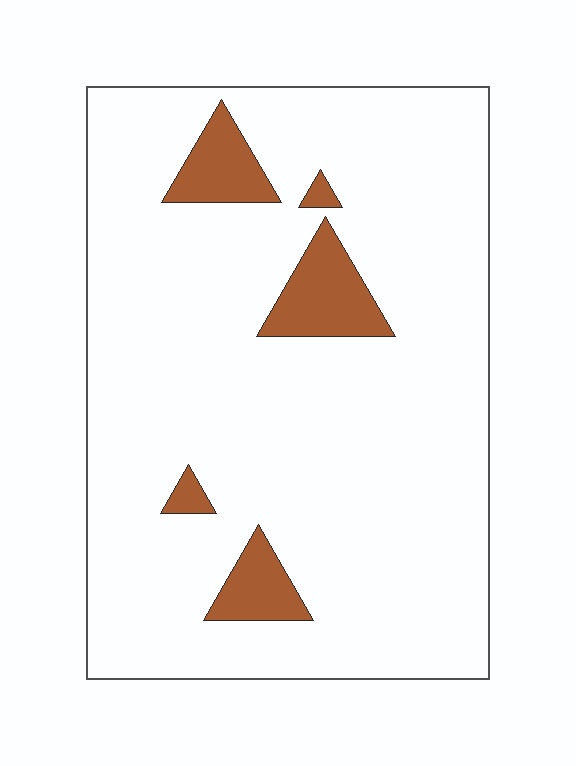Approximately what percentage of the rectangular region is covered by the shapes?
Approximately 10%.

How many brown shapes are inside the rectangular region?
5.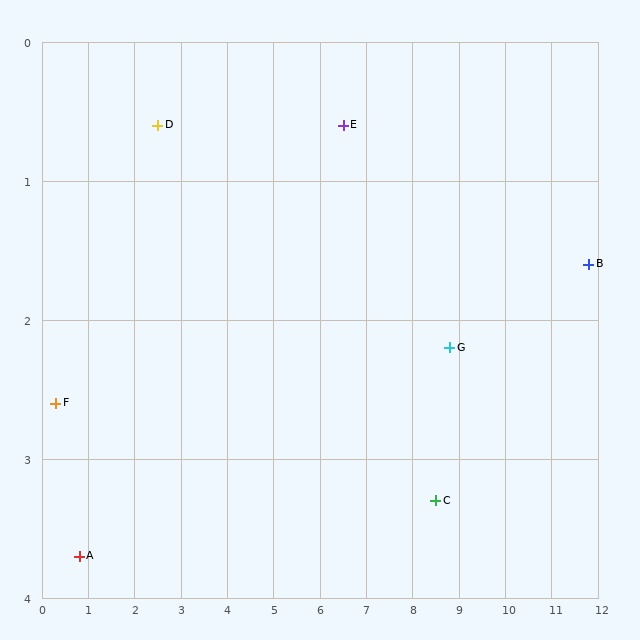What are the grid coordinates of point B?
Point B is at approximately (11.8, 1.6).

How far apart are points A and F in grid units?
Points A and F are about 1.2 grid units apart.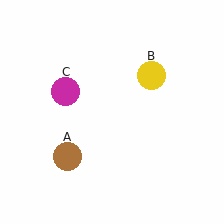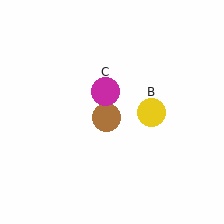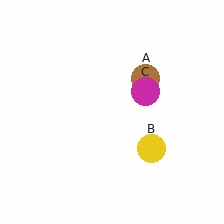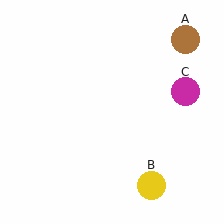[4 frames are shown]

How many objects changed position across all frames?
3 objects changed position: brown circle (object A), yellow circle (object B), magenta circle (object C).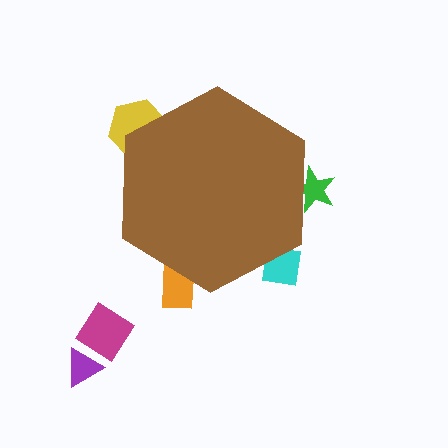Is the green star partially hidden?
Yes, the green star is partially hidden behind the brown hexagon.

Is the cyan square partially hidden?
Yes, the cyan square is partially hidden behind the brown hexagon.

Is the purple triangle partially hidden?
No, the purple triangle is fully visible.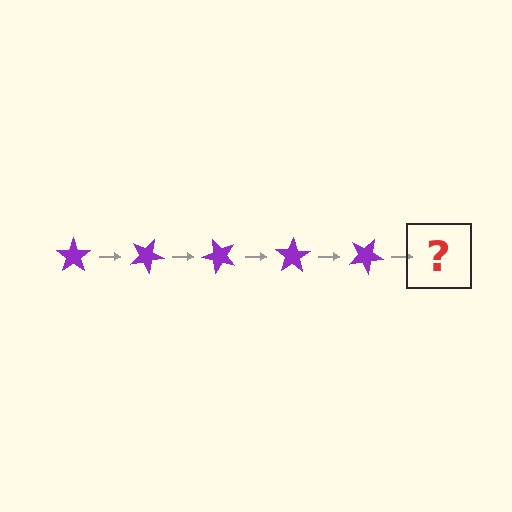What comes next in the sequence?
The next element should be a purple star rotated 125 degrees.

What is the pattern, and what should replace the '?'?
The pattern is that the star rotates 25 degrees each step. The '?' should be a purple star rotated 125 degrees.